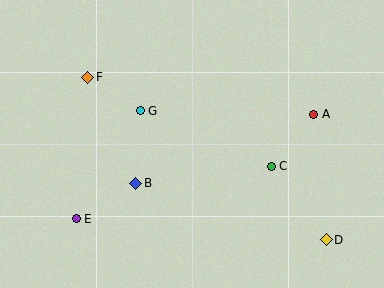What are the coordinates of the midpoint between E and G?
The midpoint between E and G is at (108, 165).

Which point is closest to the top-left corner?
Point F is closest to the top-left corner.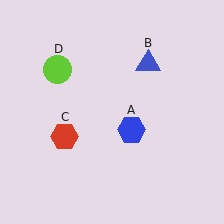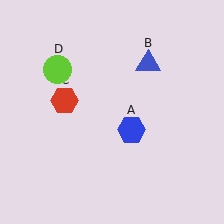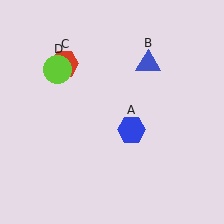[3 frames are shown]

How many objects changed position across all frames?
1 object changed position: red hexagon (object C).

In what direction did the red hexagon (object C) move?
The red hexagon (object C) moved up.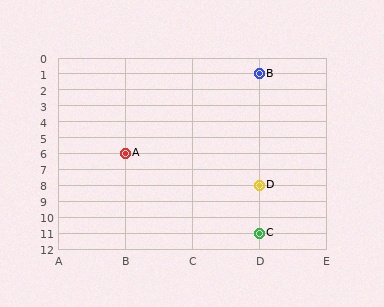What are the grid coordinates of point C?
Point C is at grid coordinates (D, 11).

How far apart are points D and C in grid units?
Points D and C are 3 rows apart.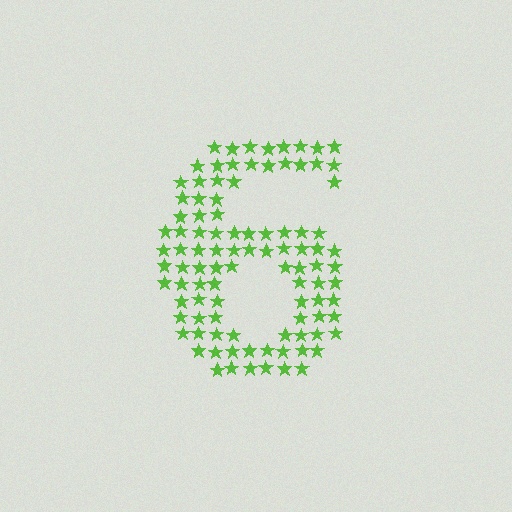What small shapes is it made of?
It is made of small stars.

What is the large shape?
The large shape is the digit 6.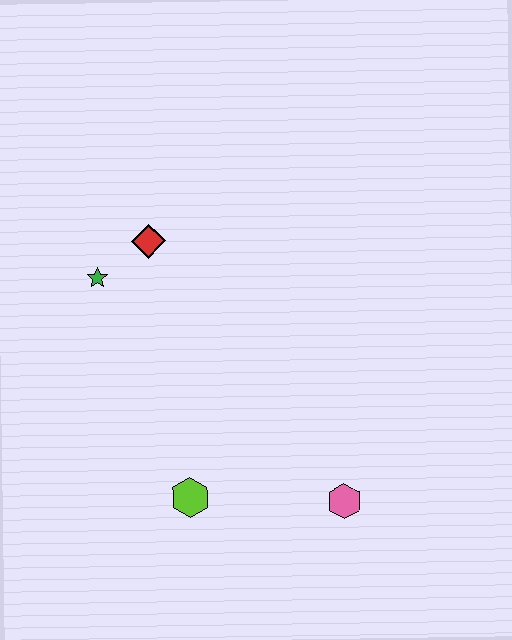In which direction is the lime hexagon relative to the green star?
The lime hexagon is below the green star.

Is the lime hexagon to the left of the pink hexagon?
Yes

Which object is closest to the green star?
The red diamond is closest to the green star.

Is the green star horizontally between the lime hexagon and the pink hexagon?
No